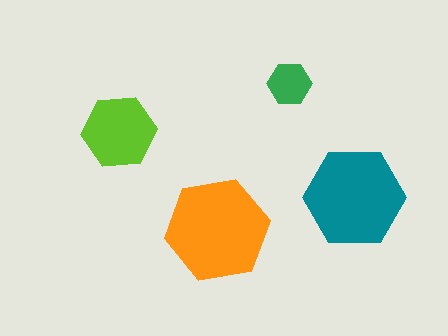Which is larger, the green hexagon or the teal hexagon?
The teal one.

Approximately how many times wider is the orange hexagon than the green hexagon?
About 2.5 times wider.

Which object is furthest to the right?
The teal hexagon is rightmost.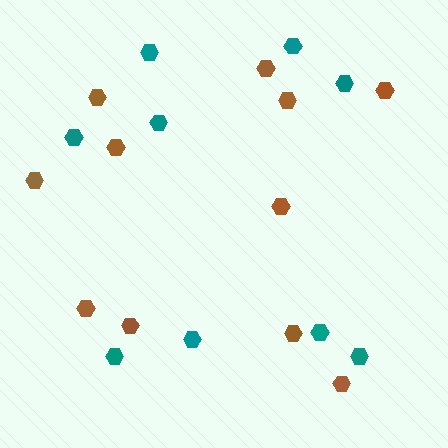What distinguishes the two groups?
There are 2 groups: one group of brown hexagons (11) and one group of teal hexagons (9).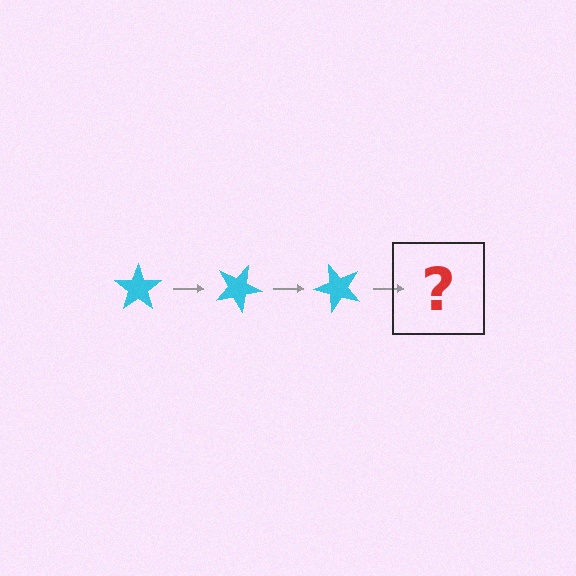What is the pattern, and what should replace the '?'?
The pattern is that the star rotates 25 degrees each step. The '?' should be a cyan star rotated 75 degrees.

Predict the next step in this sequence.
The next step is a cyan star rotated 75 degrees.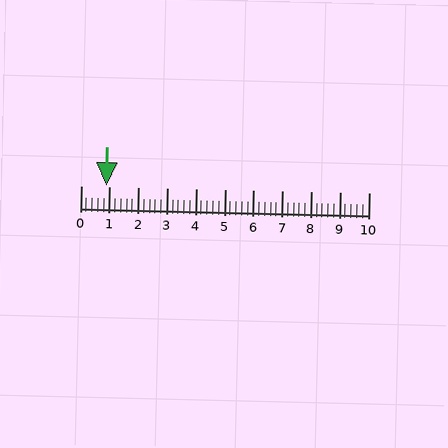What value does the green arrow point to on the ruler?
The green arrow points to approximately 0.9.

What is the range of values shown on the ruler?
The ruler shows values from 0 to 10.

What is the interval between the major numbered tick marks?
The major tick marks are spaced 1 units apart.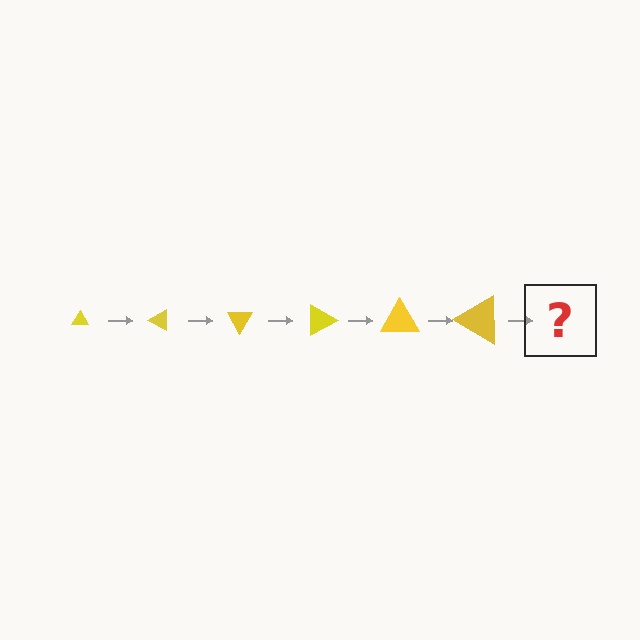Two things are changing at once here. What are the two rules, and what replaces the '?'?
The two rules are that the triangle grows larger each step and it rotates 30 degrees each step. The '?' should be a triangle, larger than the previous one and rotated 180 degrees from the start.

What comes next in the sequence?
The next element should be a triangle, larger than the previous one and rotated 180 degrees from the start.